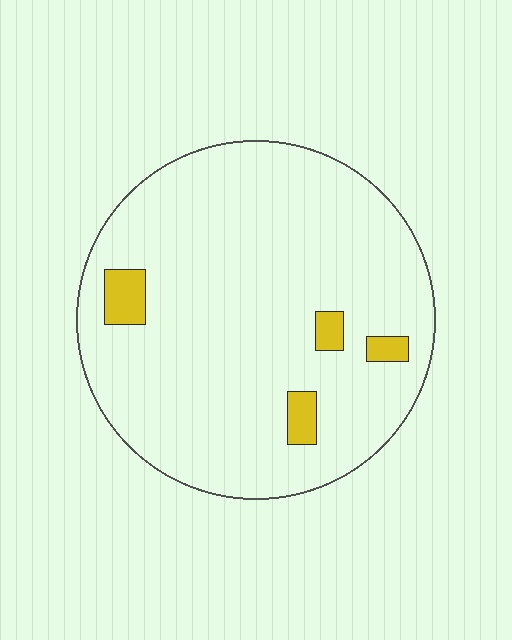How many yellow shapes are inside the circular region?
4.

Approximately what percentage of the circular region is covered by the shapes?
Approximately 5%.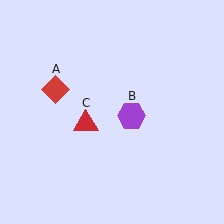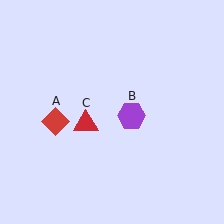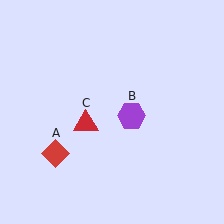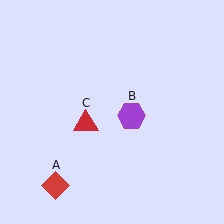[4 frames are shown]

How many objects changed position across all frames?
1 object changed position: red diamond (object A).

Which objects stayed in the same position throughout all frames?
Purple hexagon (object B) and red triangle (object C) remained stationary.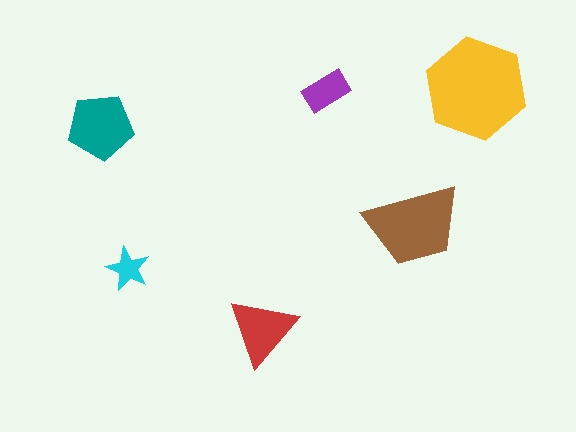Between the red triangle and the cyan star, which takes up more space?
The red triangle.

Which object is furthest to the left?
The teal pentagon is leftmost.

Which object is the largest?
The yellow hexagon.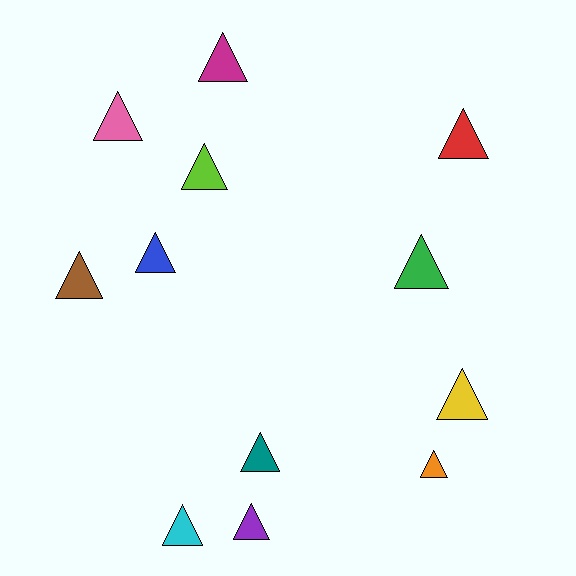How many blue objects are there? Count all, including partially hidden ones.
There is 1 blue object.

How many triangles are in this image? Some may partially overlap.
There are 12 triangles.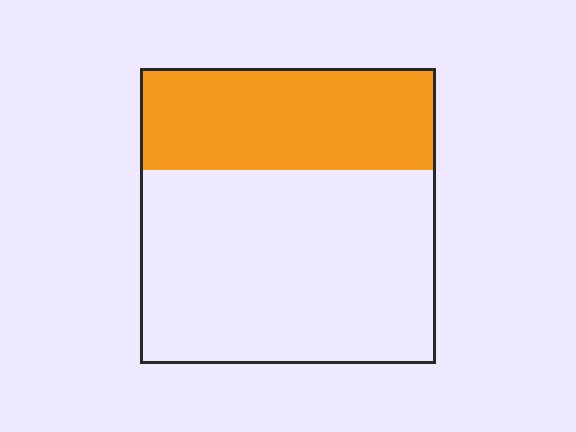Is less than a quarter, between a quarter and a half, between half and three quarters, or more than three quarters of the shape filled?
Between a quarter and a half.